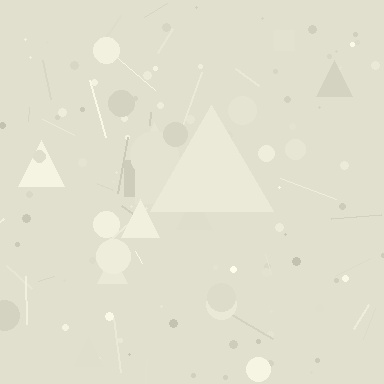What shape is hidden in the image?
A triangle is hidden in the image.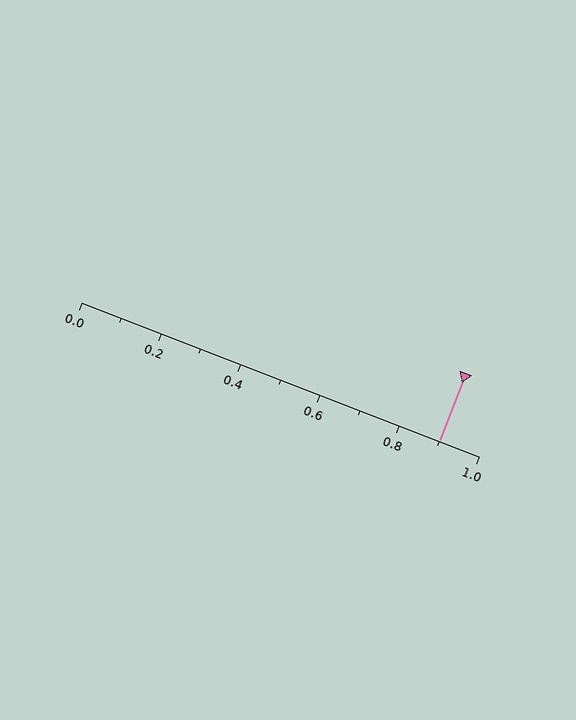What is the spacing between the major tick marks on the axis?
The major ticks are spaced 0.2 apart.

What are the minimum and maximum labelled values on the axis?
The axis runs from 0.0 to 1.0.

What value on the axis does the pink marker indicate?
The marker indicates approximately 0.9.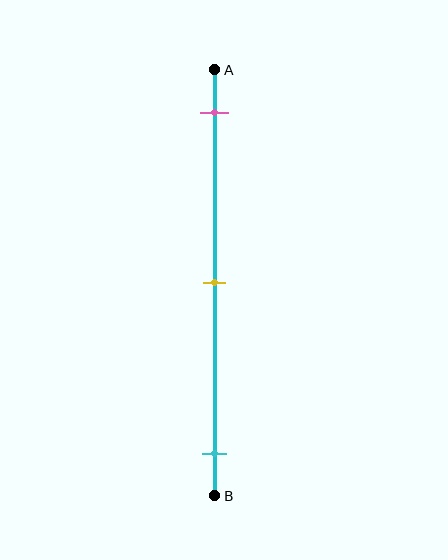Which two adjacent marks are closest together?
The pink and yellow marks are the closest adjacent pair.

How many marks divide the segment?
There are 3 marks dividing the segment.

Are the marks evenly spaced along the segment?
Yes, the marks are approximately evenly spaced.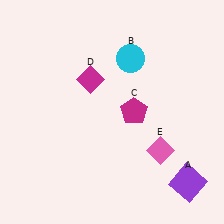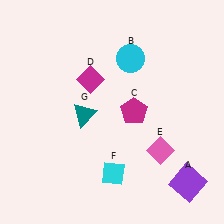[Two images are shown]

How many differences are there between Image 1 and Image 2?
There are 2 differences between the two images.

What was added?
A cyan diamond (F), a teal triangle (G) were added in Image 2.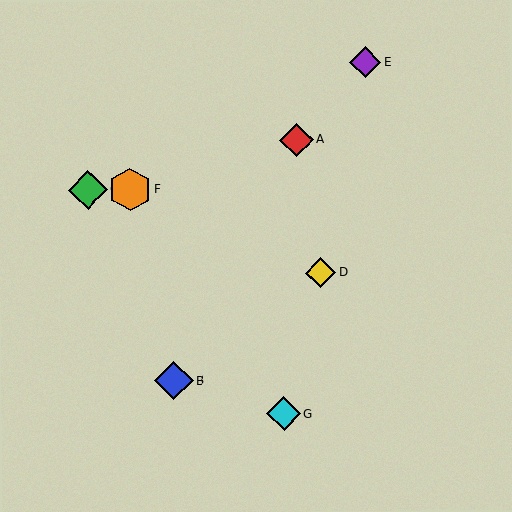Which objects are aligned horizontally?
Objects C, F are aligned horizontally.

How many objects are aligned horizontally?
2 objects (C, F) are aligned horizontally.